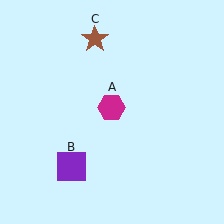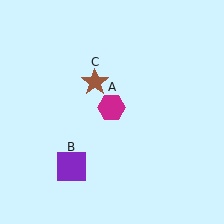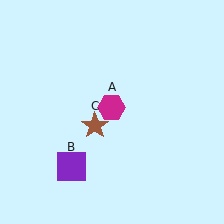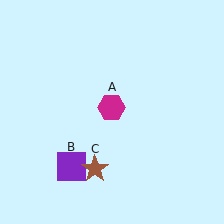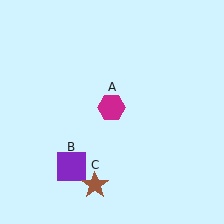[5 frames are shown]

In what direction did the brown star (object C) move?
The brown star (object C) moved down.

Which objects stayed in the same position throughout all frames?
Magenta hexagon (object A) and purple square (object B) remained stationary.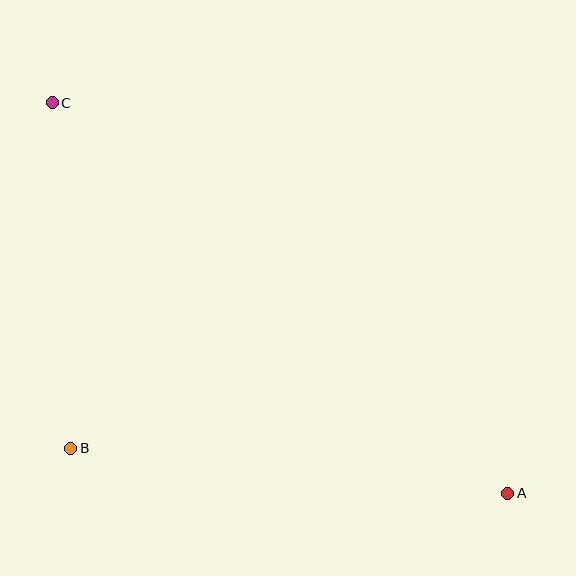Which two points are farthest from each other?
Points A and C are farthest from each other.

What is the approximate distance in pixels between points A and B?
The distance between A and B is approximately 439 pixels.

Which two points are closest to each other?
Points B and C are closest to each other.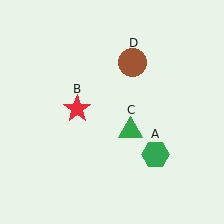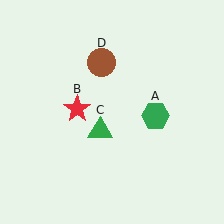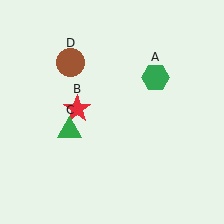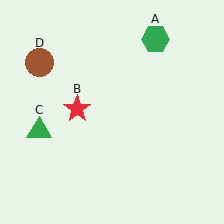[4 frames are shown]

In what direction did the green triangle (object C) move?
The green triangle (object C) moved left.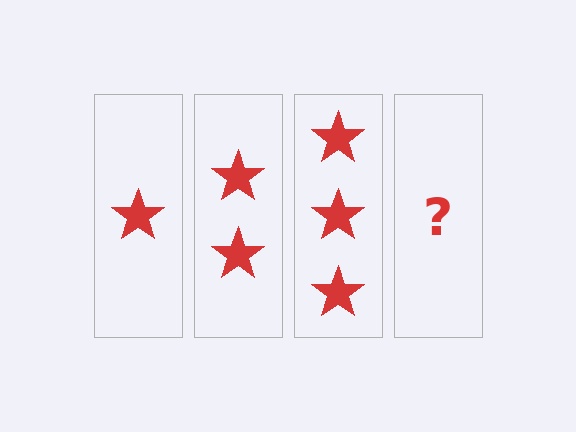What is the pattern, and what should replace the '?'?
The pattern is that each step adds one more star. The '?' should be 4 stars.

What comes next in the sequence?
The next element should be 4 stars.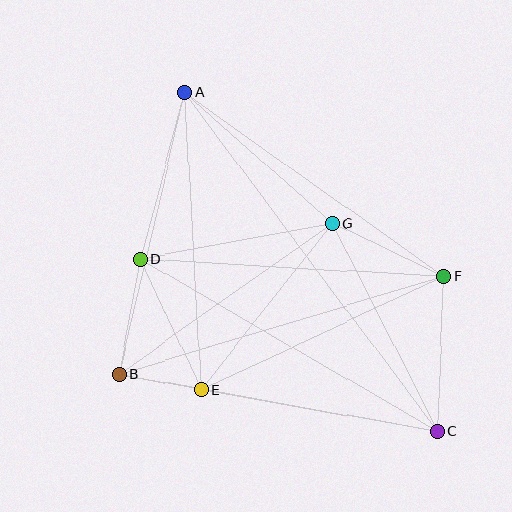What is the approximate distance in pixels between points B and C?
The distance between B and C is approximately 323 pixels.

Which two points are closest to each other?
Points B and E are closest to each other.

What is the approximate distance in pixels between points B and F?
The distance between B and F is approximately 339 pixels.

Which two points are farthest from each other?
Points A and C are farthest from each other.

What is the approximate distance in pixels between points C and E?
The distance between C and E is approximately 240 pixels.